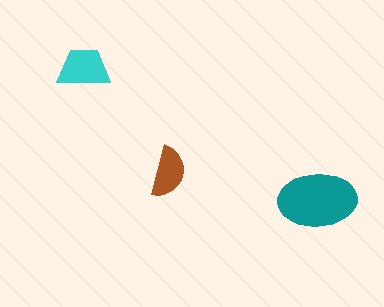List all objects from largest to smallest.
The teal ellipse, the cyan trapezoid, the brown semicircle.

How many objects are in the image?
There are 3 objects in the image.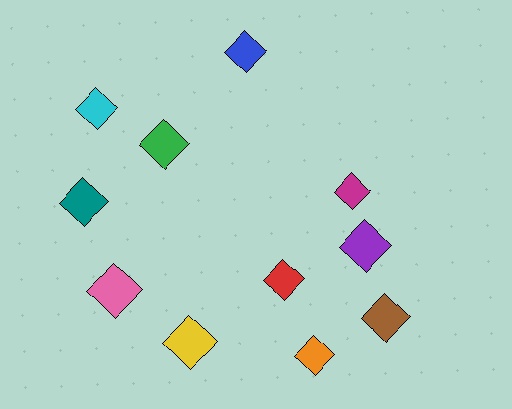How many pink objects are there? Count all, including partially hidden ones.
There is 1 pink object.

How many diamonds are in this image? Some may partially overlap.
There are 11 diamonds.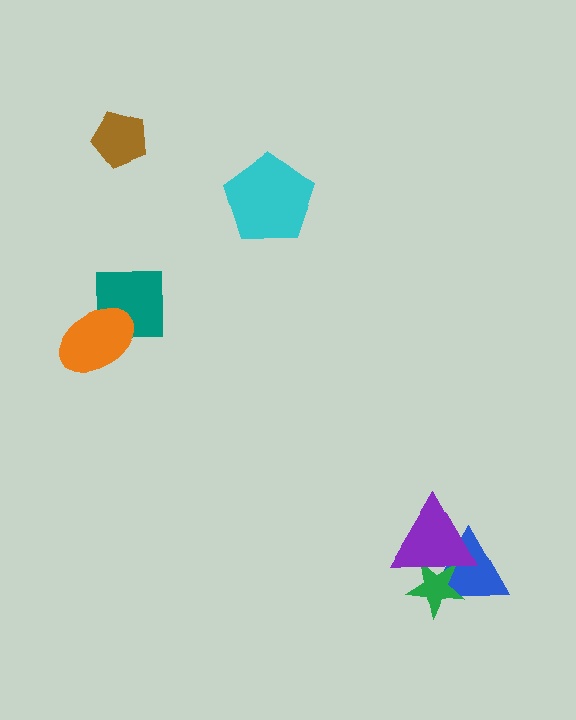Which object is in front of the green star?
The purple triangle is in front of the green star.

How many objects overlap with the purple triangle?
2 objects overlap with the purple triangle.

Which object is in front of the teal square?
The orange ellipse is in front of the teal square.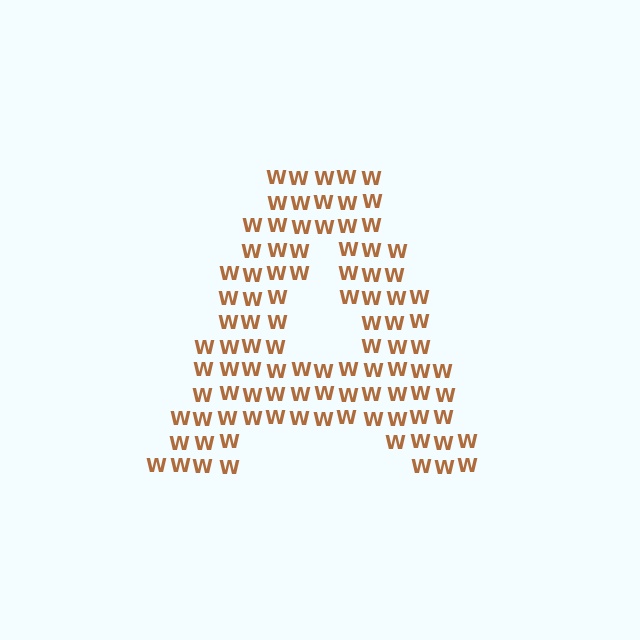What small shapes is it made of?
It is made of small letter W's.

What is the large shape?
The large shape is the letter A.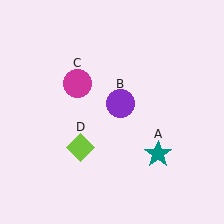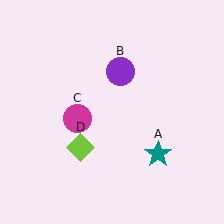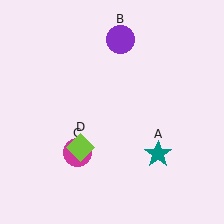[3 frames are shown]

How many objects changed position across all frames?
2 objects changed position: purple circle (object B), magenta circle (object C).